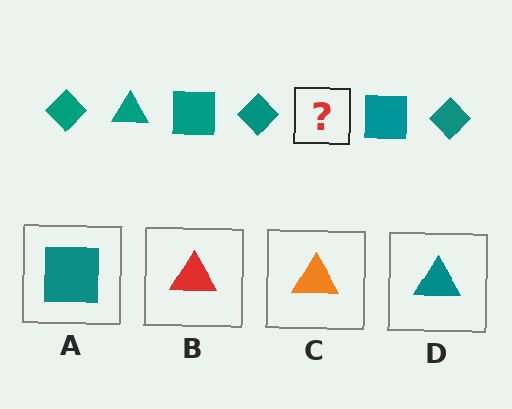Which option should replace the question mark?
Option D.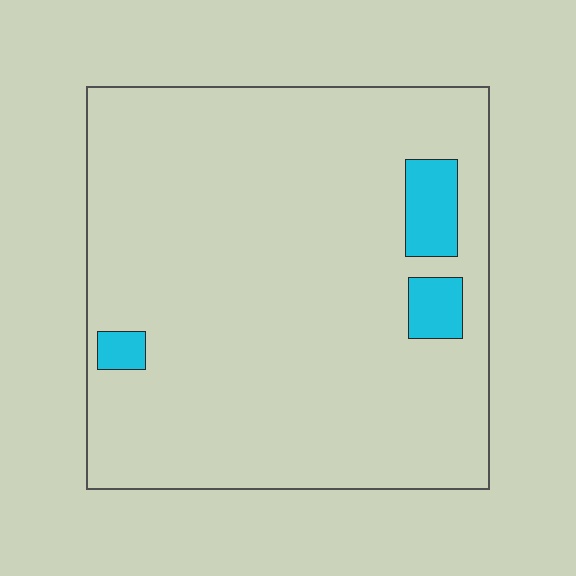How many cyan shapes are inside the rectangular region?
3.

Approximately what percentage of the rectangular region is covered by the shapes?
Approximately 5%.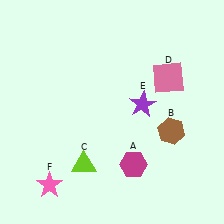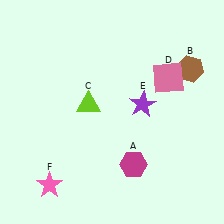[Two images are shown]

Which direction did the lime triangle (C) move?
The lime triangle (C) moved up.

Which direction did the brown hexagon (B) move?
The brown hexagon (B) moved up.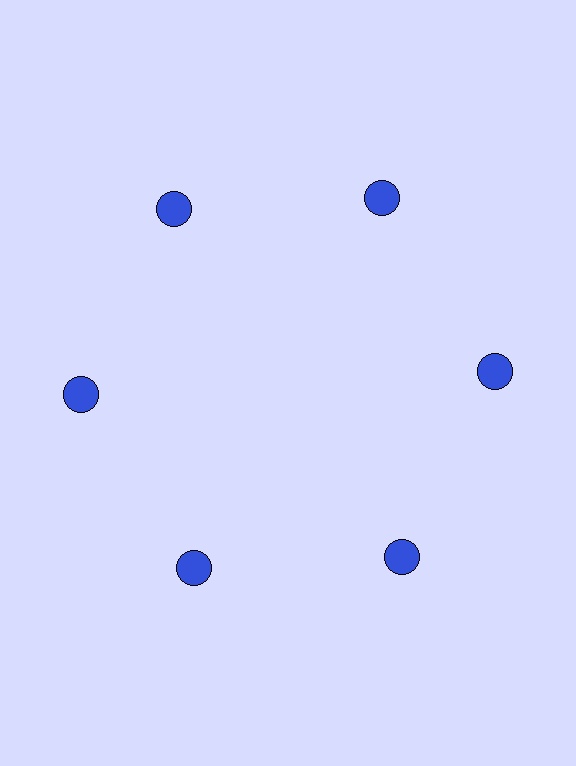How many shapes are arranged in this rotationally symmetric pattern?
There are 6 shapes, arranged in 6 groups of 1.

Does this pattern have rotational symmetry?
Yes, this pattern has 6-fold rotational symmetry. It looks the same after rotating 60 degrees around the center.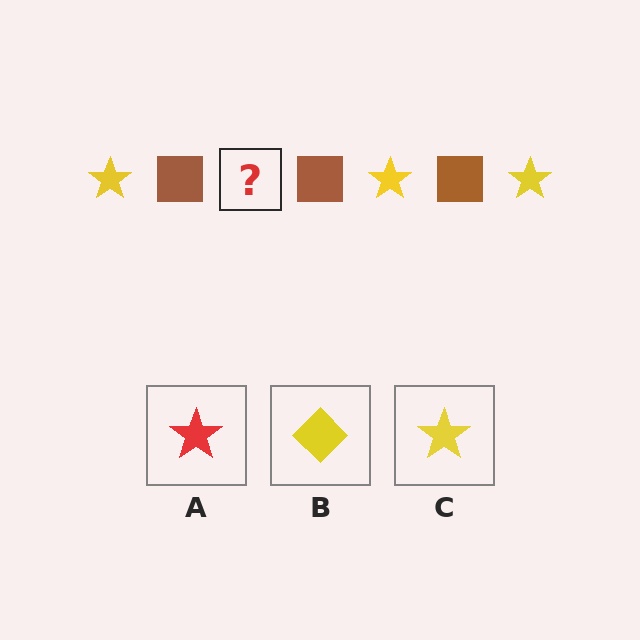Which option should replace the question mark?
Option C.